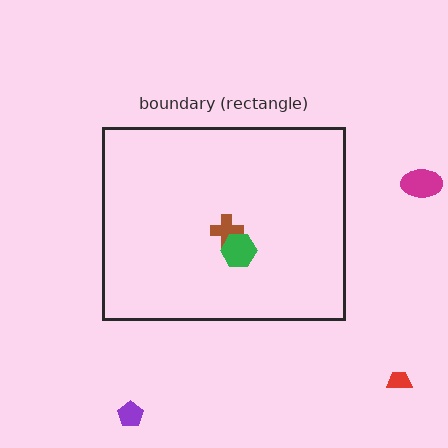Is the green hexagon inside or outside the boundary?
Inside.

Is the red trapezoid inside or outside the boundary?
Outside.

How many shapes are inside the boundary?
2 inside, 3 outside.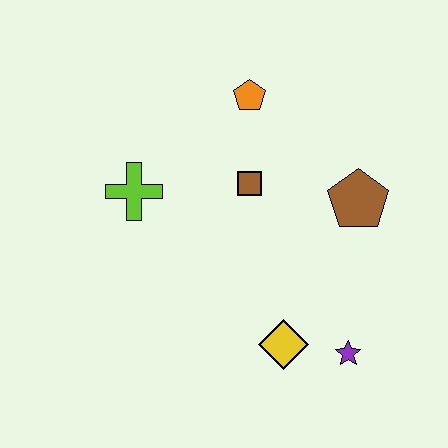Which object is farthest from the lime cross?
The purple star is farthest from the lime cross.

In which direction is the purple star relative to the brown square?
The purple star is below the brown square.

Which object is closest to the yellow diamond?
The purple star is closest to the yellow diamond.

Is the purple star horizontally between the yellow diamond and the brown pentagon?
Yes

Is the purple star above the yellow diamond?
No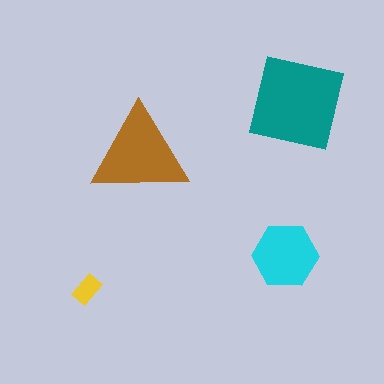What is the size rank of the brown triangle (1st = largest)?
2nd.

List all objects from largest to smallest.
The teal square, the brown triangle, the cyan hexagon, the yellow rectangle.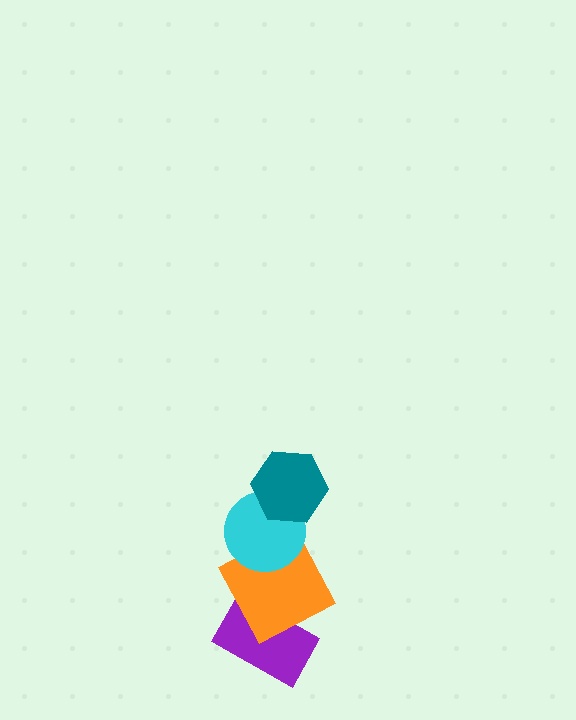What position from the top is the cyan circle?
The cyan circle is 2nd from the top.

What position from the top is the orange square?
The orange square is 3rd from the top.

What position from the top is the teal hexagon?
The teal hexagon is 1st from the top.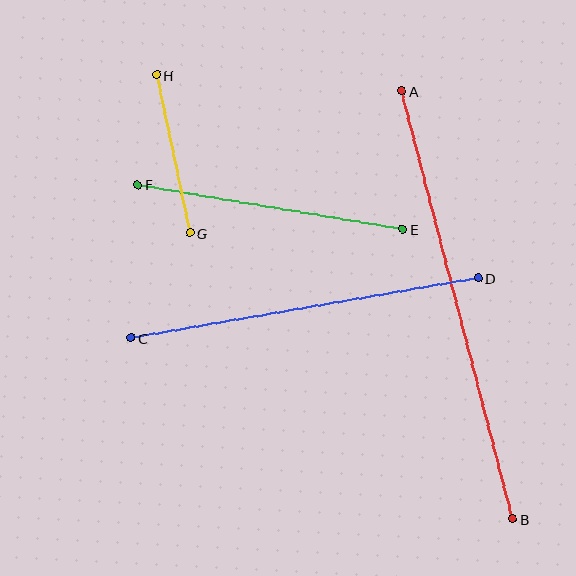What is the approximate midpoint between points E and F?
The midpoint is at approximately (270, 207) pixels.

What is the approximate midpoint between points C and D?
The midpoint is at approximately (304, 308) pixels.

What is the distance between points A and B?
The distance is approximately 442 pixels.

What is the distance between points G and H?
The distance is approximately 161 pixels.